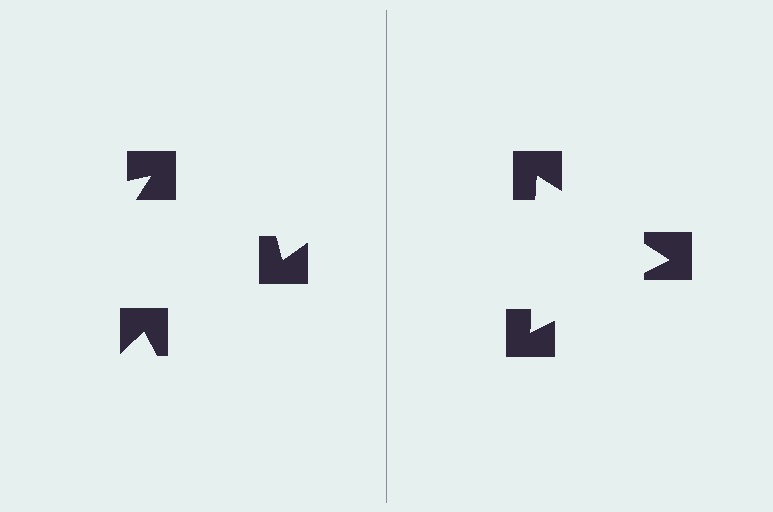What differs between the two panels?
The notched squares are positioned identically on both sides; only the wedge orientations differ. On the right they align to a triangle; on the left they are misaligned.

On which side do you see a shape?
An illusory triangle appears on the right side. On the left side the wedge cuts are rotated, so no coherent shape forms.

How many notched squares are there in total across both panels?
6 — 3 on each side.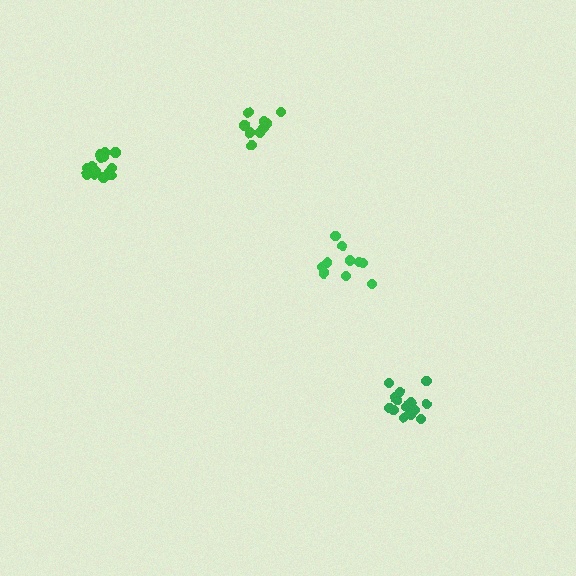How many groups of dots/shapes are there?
There are 4 groups.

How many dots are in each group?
Group 1: 9 dots, Group 2: 15 dots, Group 3: 10 dots, Group 4: 15 dots (49 total).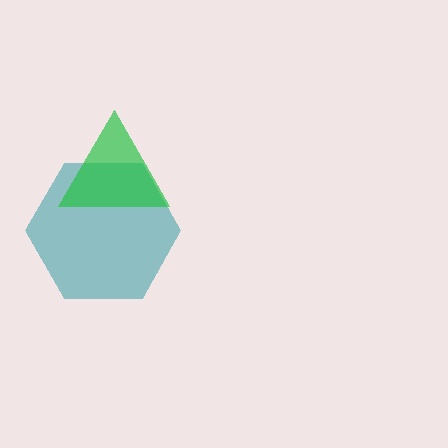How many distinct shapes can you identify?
There are 2 distinct shapes: a teal hexagon, a green triangle.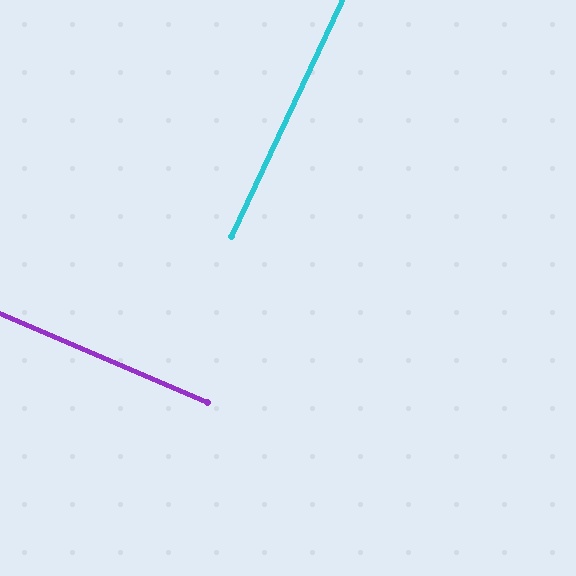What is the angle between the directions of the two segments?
Approximately 88 degrees.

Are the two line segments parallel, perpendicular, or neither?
Perpendicular — they meet at approximately 88°.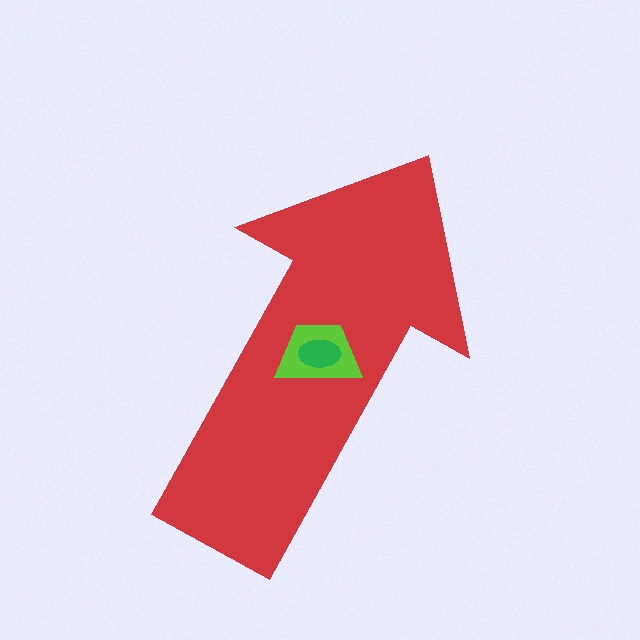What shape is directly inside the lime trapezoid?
The green ellipse.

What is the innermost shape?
The green ellipse.